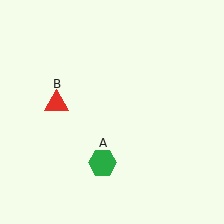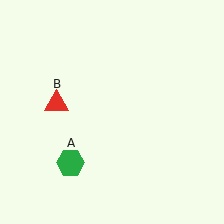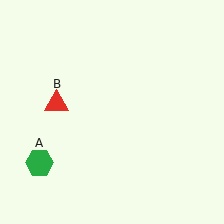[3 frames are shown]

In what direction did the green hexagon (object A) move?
The green hexagon (object A) moved left.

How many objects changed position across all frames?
1 object changed position: green hexagon (object A).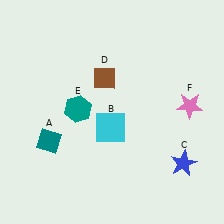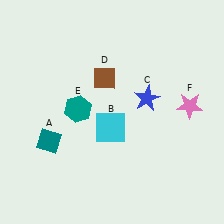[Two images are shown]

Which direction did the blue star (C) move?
The blue star (C) moved up.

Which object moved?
The blue star (C) moved up.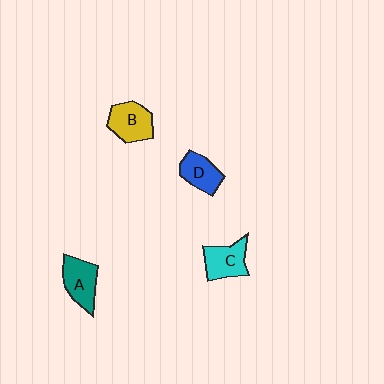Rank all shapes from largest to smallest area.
From largest to smallest: B (yellow), A (teal), C (cyan), D (blue).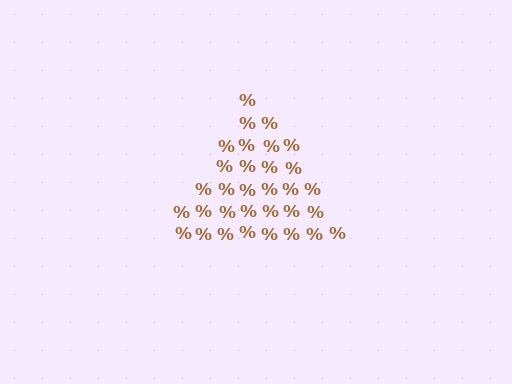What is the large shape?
The large shape is a triangle.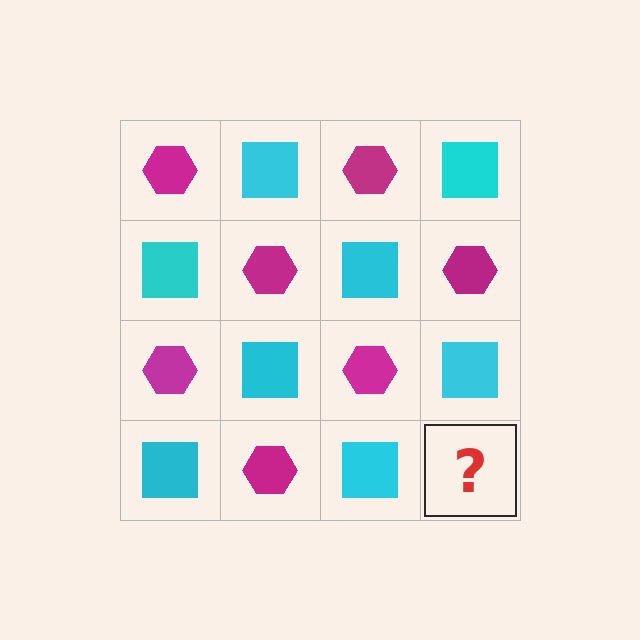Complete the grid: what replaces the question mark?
The question mark should be replaced with a magenta hexagon.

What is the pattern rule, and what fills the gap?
The rule is that it alternates magenta hexagon and cyan square in a checkerboard pattern. The gap should be filled with a magenta hexagon.